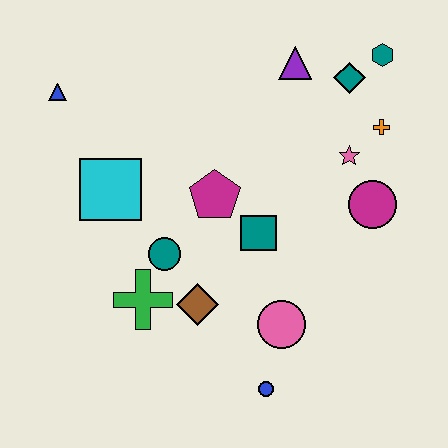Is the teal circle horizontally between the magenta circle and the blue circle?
No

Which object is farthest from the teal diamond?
The blue circle is farthest from the teal diamond.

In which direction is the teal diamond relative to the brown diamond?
The teal diamond is above the brown diamond.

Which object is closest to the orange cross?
The pink star is closest to the orange cross.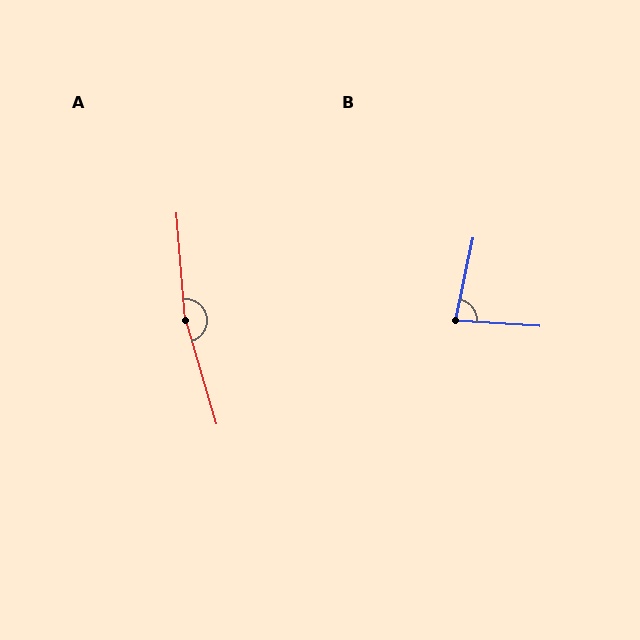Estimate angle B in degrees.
Approximately 82 degrees.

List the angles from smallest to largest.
B (82°), A (168°).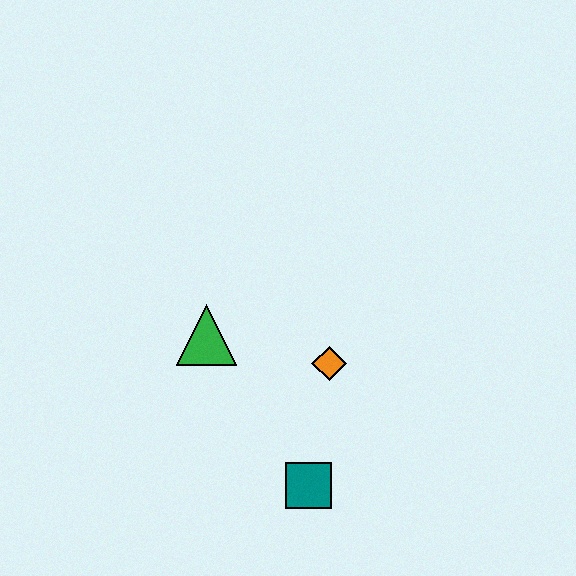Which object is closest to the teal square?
The orange diamond is closest to the teal square.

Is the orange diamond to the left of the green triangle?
No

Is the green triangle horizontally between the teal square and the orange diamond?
No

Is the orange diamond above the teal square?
Yes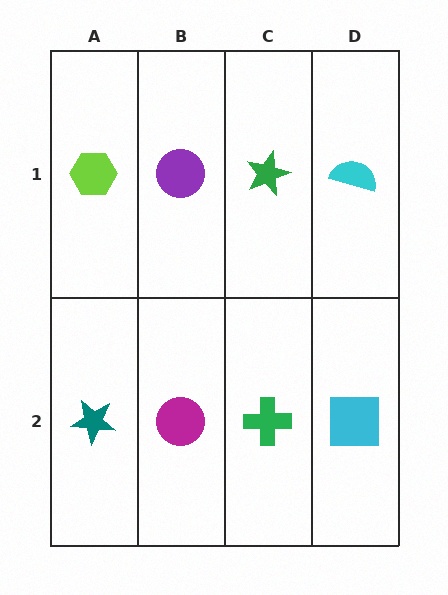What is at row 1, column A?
A lime hexagon.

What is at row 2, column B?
A magenta circle.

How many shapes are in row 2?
4 shapes.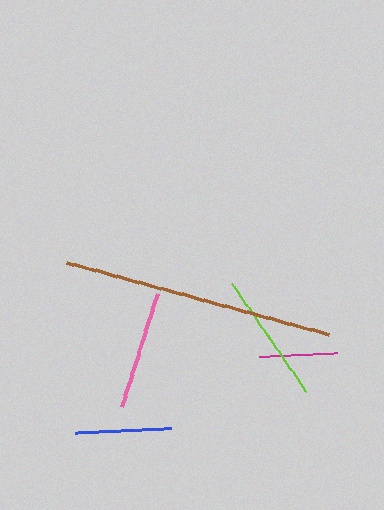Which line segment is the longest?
The brown line is the longest at approximately 271 pixels.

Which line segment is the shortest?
The magenta line is the shortest at approximately 78 pixels.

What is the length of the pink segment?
The pink segment is approximately 119 pixels long.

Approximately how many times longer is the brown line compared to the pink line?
The brown line is approximately 2.3 times the length of the pink line.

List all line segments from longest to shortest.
From longest to shortest: brown, lime, pink, blue, magenta.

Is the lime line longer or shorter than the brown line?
The brown line is longer than the lime line.